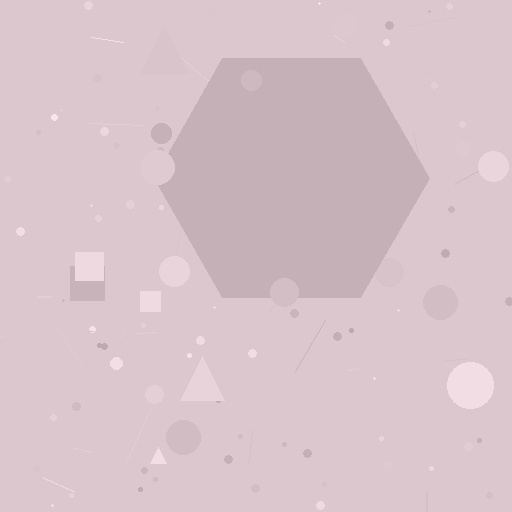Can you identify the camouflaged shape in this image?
The camouflaged shape is a hexagon.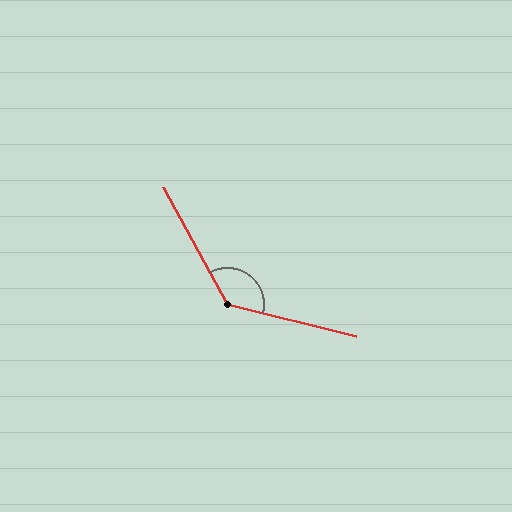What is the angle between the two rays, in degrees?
Approximately 132 degrees.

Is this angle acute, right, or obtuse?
It is obtuse.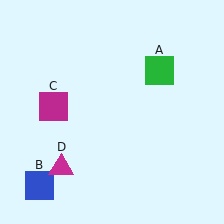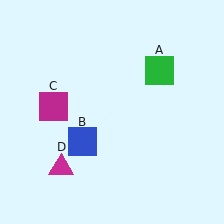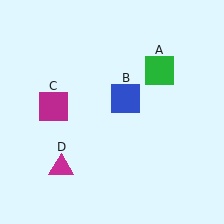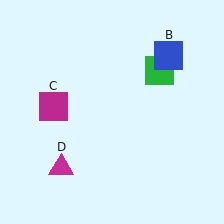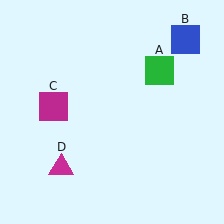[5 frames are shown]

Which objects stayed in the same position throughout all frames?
Green square (object A) and magenta square (object C) and magenta triangle (object D) remained stationary.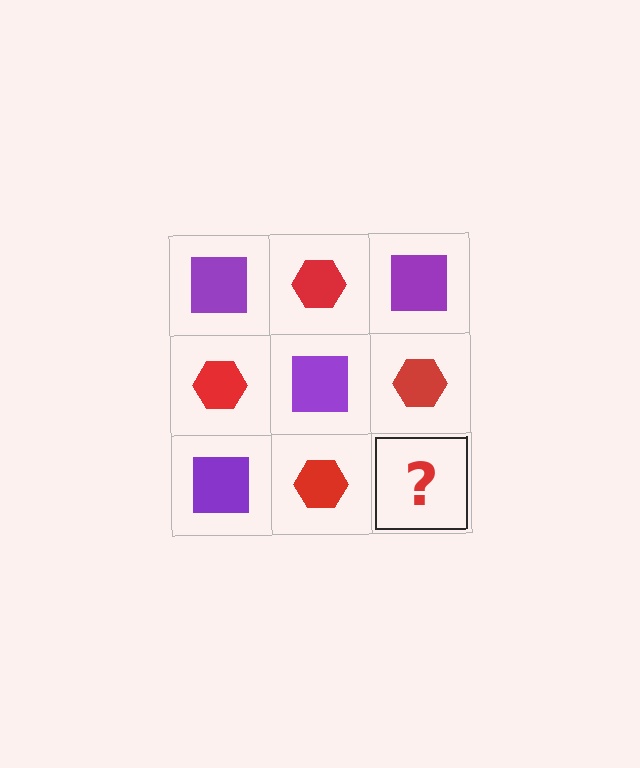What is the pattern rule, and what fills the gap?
The rule is that it alternates purple square and red hexagon in a checkerboard pattern. The gap should be filled with a purple square.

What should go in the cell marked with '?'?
The missing cell should contain a purple square.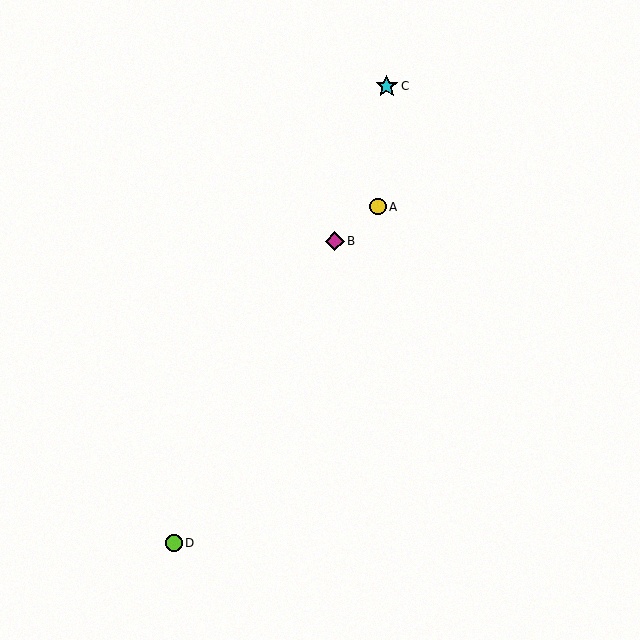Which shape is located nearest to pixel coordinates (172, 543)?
The lime circle (labeled D) at (174, 543) is nearest to that location.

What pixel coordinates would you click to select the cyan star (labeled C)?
Click at (387, 86) to select the cyan star C.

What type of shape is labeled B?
Shape B is a magenta diamond.